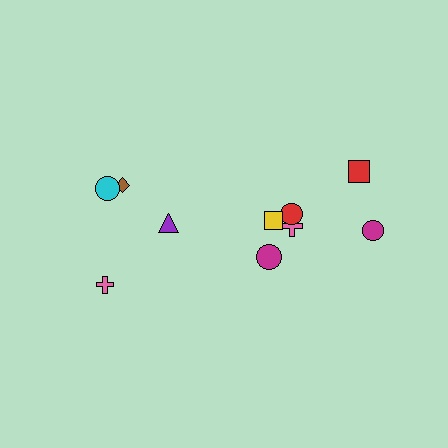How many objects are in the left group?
There are 4 objects.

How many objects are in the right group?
There are 6 objects.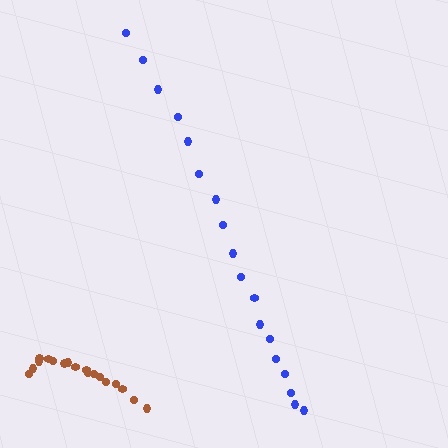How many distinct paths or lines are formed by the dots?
There are 2 distinct paths.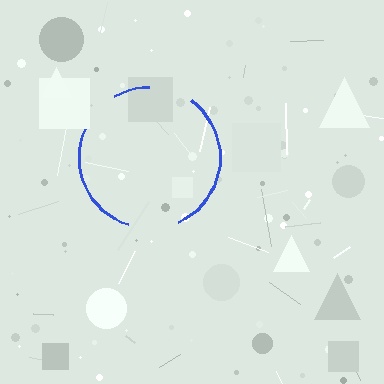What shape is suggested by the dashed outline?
The dashed outline suggests a circle.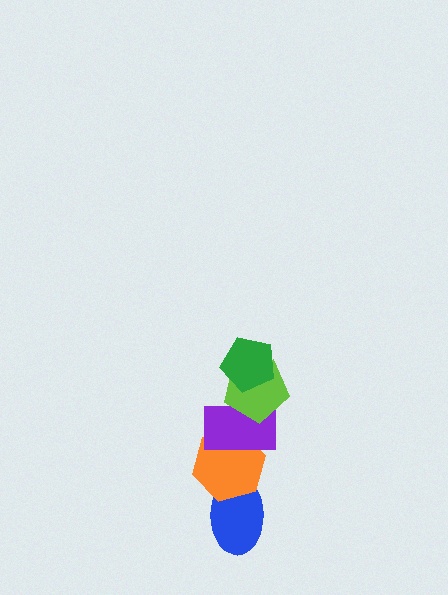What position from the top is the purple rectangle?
The purple rectangle is 3rd from the top.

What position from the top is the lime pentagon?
The lime pentagon is 2nd from the top.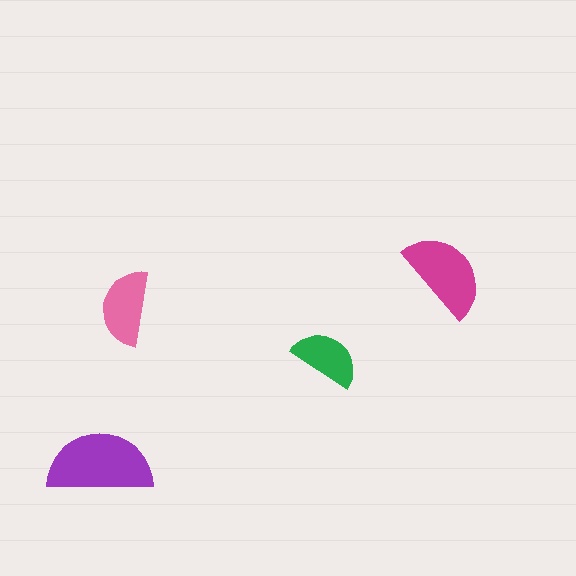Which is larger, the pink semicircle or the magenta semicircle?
The magenta one.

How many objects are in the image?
There are 4 objects in the image.